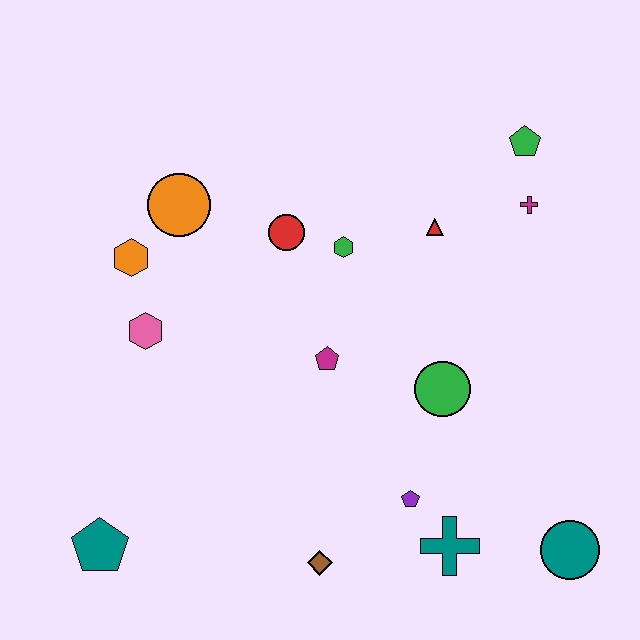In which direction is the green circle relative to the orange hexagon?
The green circle is to the right of the orange hexagon.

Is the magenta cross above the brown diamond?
Yes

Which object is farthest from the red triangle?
The teal pentagon is farthest from the red triangle.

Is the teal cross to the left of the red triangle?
No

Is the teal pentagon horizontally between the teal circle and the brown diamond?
No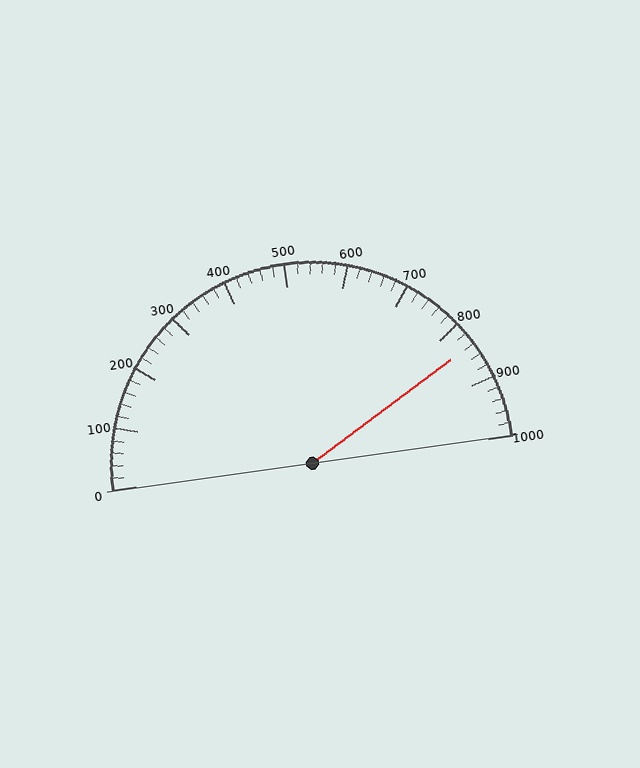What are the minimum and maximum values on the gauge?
The gauge ranges from 0 to 1000.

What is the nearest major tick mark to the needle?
The nearest major tick mark is 800.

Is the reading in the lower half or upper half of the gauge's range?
The reading is in the upper half of the range (0 to 1000).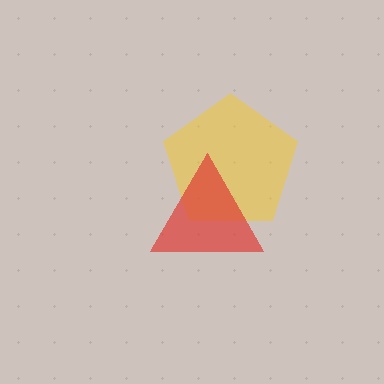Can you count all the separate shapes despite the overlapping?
Yes, there are 2 separate shapes.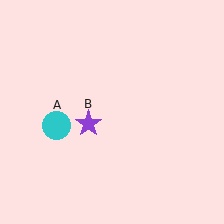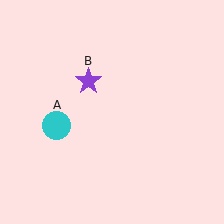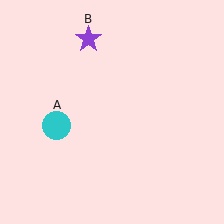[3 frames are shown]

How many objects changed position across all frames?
1 object changed position: purple star (object B).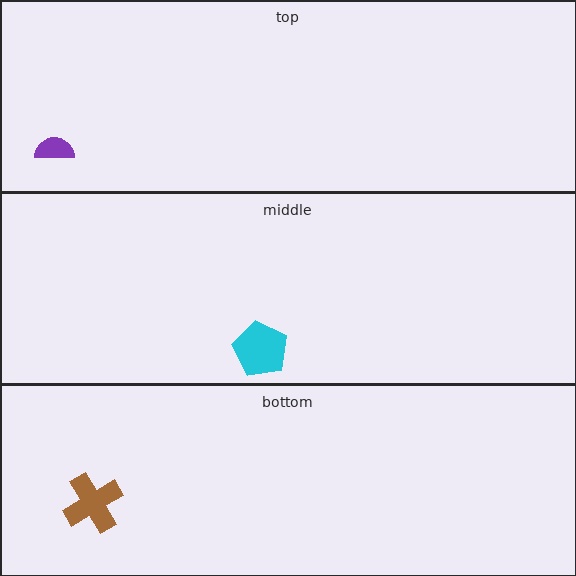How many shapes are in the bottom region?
1.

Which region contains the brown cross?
The bottom region.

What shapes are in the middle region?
The cyan pentagon.